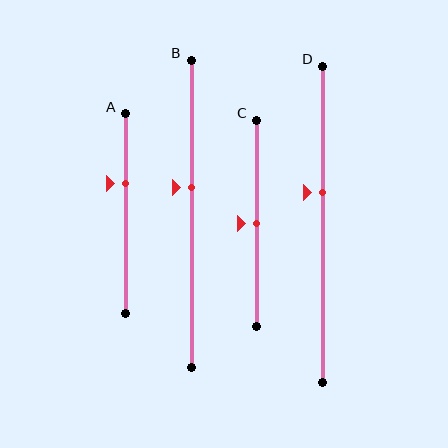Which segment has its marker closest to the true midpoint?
Segment C has its marker closest to the true midpoint.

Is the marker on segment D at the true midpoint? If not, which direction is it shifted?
No, the marker on segment D is shifted upward by about 10% of the segment length.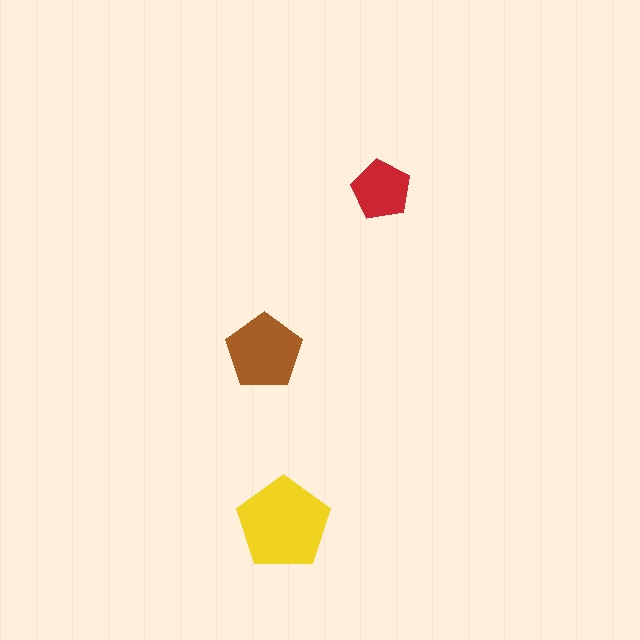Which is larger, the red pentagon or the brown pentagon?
The brown one.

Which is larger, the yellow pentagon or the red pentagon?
The yellow one.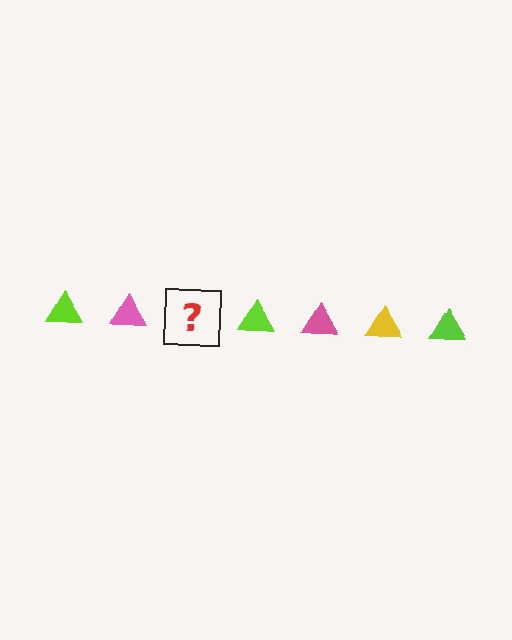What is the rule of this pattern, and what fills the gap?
The rule is that the pattern cycles through lime, pink, yellow triangles. The gap should be filled with a yellow triangle.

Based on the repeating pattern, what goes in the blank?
The blank should be a yellow triangle.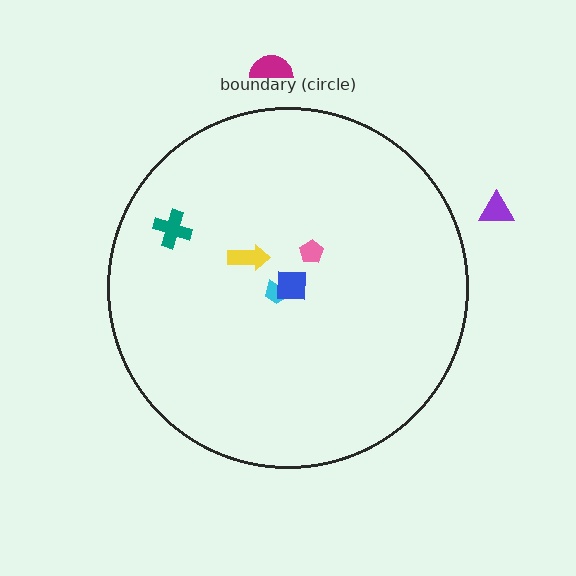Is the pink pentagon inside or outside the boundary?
Inside.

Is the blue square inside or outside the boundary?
Inside.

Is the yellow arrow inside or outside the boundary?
Inside.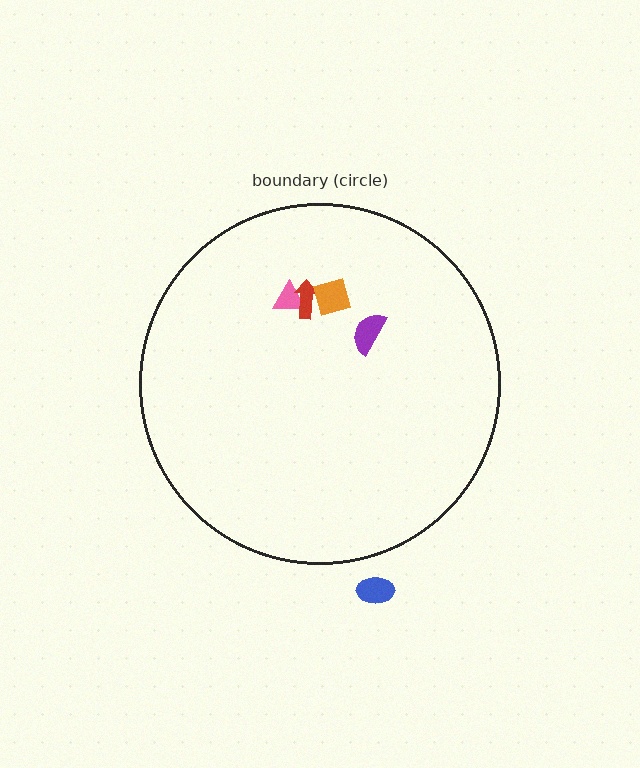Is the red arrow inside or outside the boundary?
Inside.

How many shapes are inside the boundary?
4 inside, 1 outside.